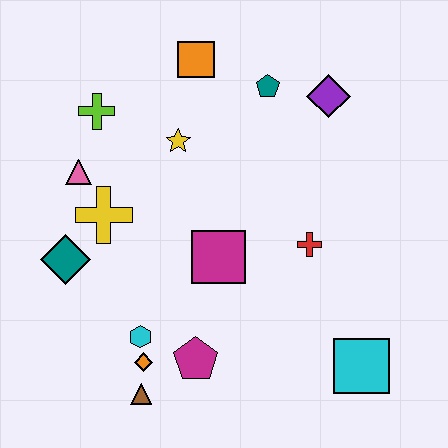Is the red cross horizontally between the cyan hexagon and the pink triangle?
No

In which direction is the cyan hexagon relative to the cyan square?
The cyan hexagon is to the left of the cyan square.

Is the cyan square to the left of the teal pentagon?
No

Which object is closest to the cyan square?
The red cross is closest to the cyan square.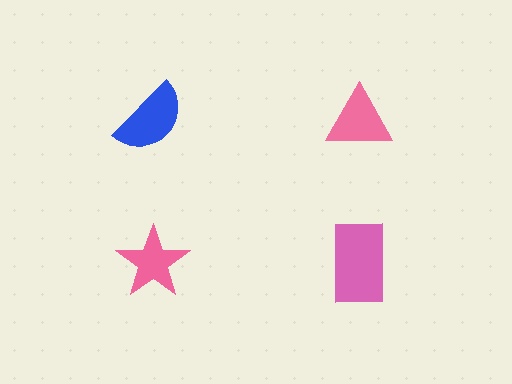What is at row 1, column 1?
A blue semicircle.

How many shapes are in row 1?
2 shapes.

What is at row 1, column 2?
A pink triangle.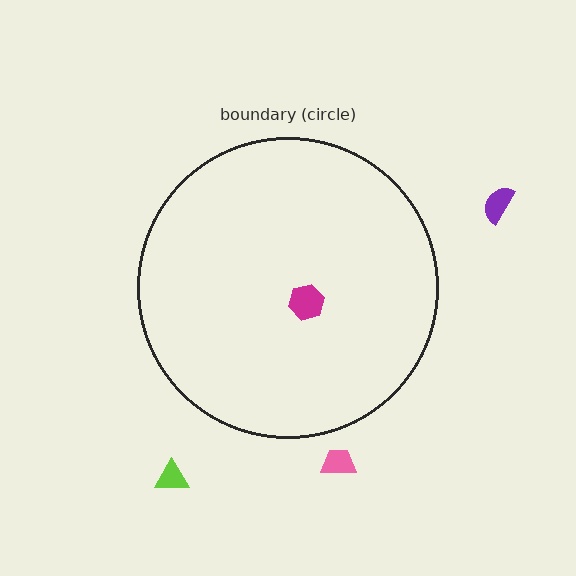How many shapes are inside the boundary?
1 inside, 3 outside.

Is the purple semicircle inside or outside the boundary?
Outside.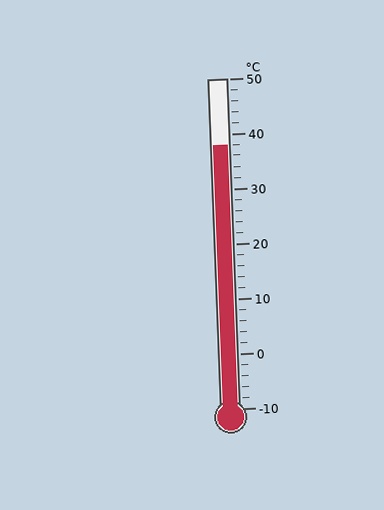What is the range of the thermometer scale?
The thermometer scale ranges from -10°C to 50°C.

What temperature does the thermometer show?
The thermometer shows approximately 38°C.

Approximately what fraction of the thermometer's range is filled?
The thermometer is filled to approximately 80% of its range.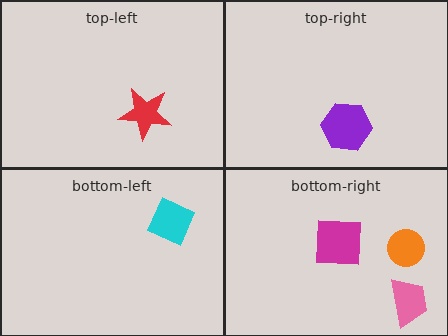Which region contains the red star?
The top-left region.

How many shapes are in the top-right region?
1.